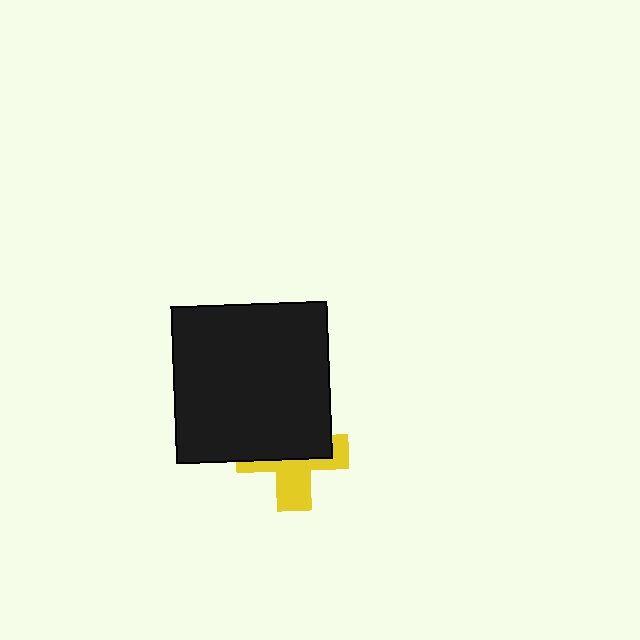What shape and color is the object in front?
The object in front is a black square.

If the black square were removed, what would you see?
You would see the complete yellow cross.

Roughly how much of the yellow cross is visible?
A small part of it is visible (roughly 44%).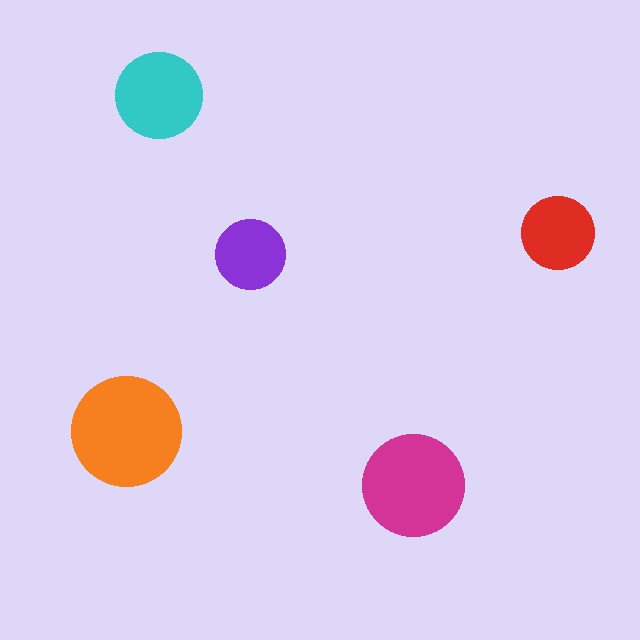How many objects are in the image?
There are 5 objects in the image.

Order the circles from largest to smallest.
the orange one, the magenta one, the cyan one, the red one, the purple one.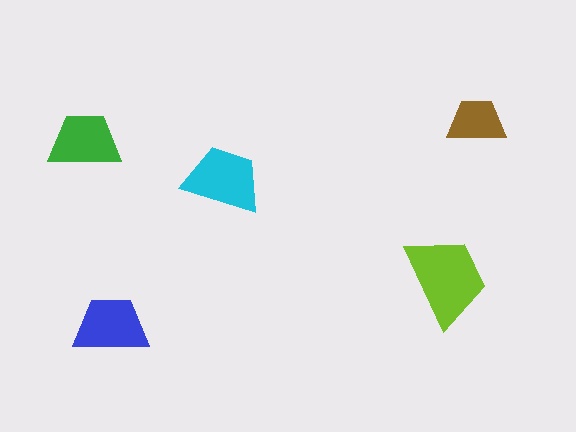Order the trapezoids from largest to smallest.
the lime one, the cyan one, the blue one, the green one, the brown one.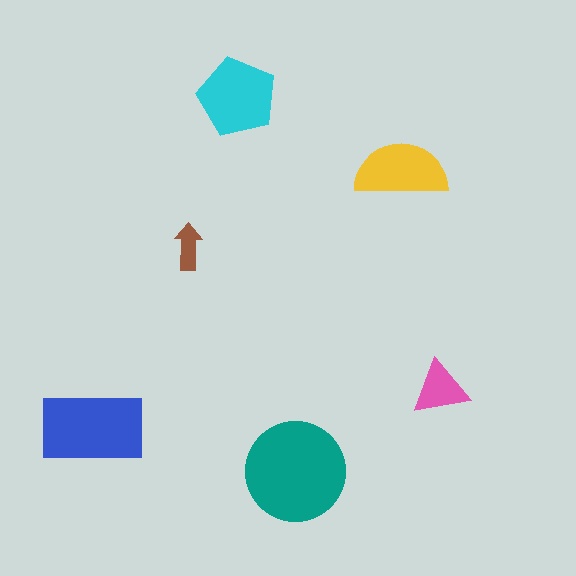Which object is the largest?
The teal circle.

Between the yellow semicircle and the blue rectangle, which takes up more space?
The blue rectangle.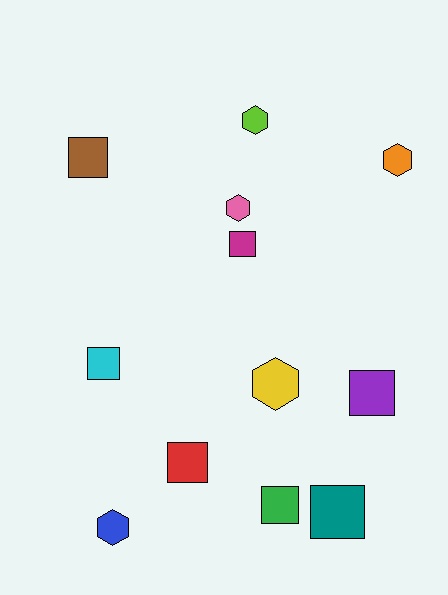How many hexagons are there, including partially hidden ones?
There are 5 hexagons.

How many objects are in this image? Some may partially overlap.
There are 12 objects.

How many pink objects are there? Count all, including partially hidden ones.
There is 1 pink object.